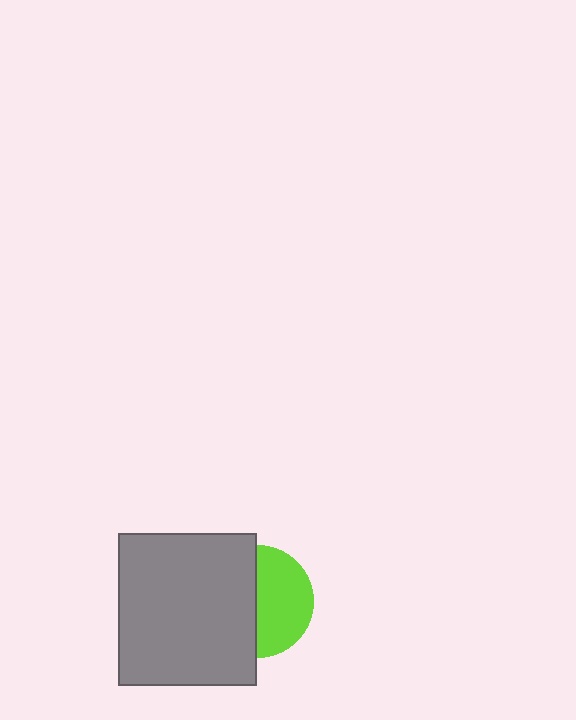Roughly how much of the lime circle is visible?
About half of it is visible (roughly 50%).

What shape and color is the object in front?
The object in front is a gray rectangle.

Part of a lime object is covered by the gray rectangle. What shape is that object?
It is a circle.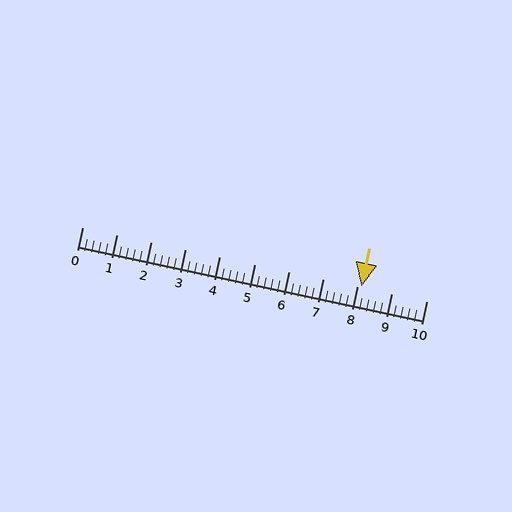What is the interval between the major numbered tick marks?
The major tick marks are spaced 1 units apart.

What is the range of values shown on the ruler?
The ruler shows values from 0 to 10.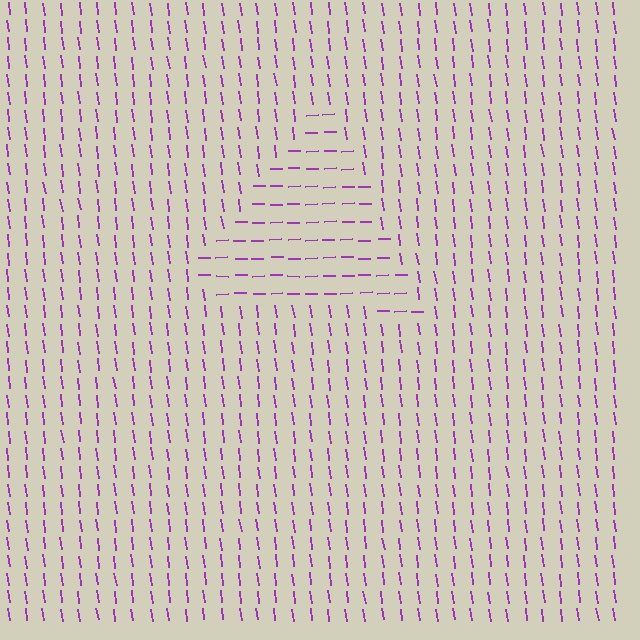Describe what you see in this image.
The image is filled with small purple line segments. A triangle region in the image has lines oriented differently from the surrounding lines, creating a visible texture boundary.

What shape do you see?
I see a triangle.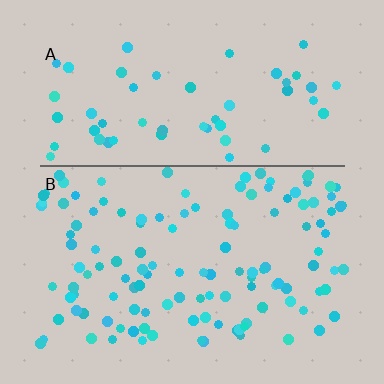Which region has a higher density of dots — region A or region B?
B (the bottom).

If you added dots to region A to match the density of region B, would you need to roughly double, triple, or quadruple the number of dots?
Approximately double.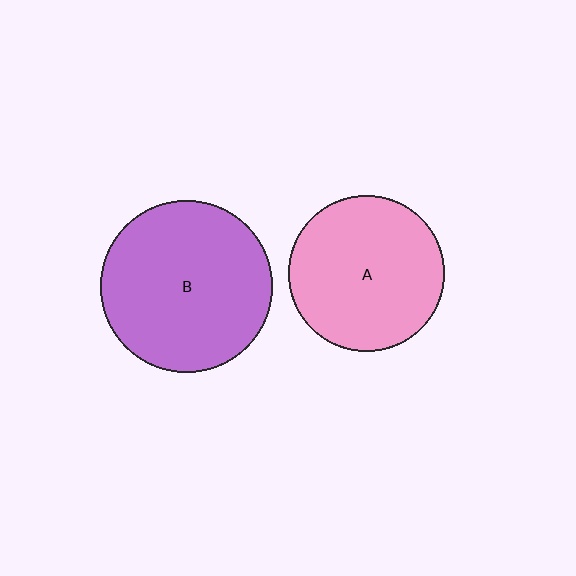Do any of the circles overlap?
No, none of the circles overlap.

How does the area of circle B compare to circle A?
Approximately 1.2 times.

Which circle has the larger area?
Circle B (purple).